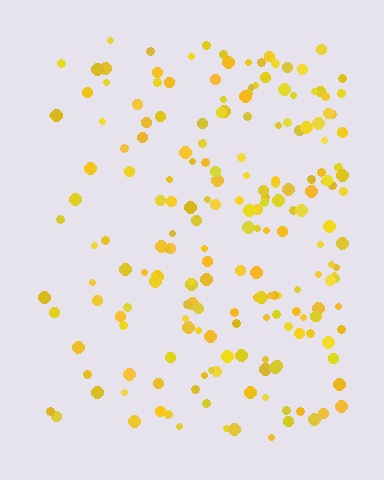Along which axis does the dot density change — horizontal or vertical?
Horizontal.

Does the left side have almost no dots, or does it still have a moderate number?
Still a moderate number, just noticeably fewer than the right.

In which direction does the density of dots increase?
From left to right, with the right side densest.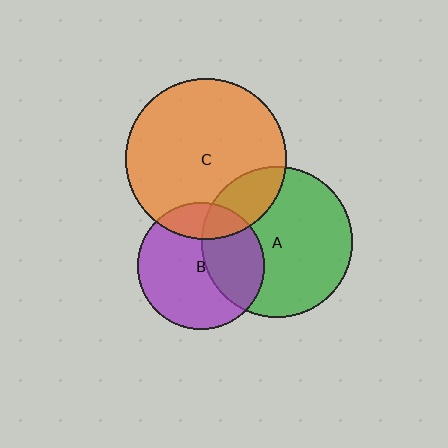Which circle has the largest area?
Circle C (orange).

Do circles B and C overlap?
Yes.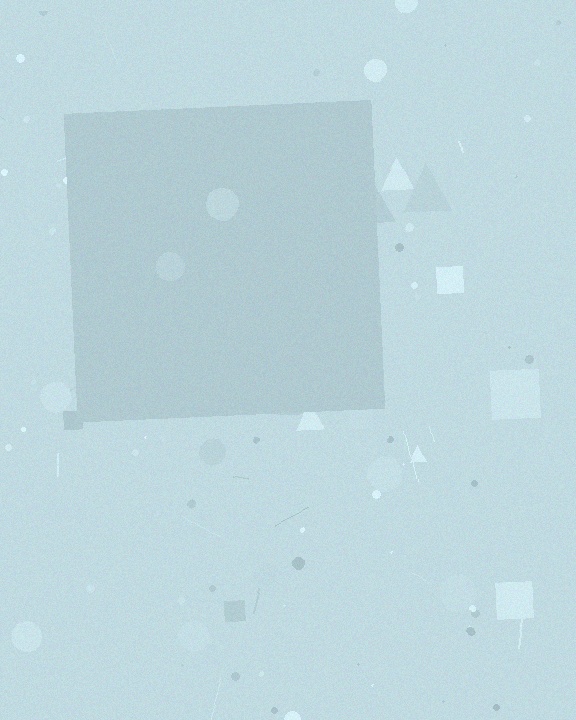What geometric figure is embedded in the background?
A square is embedded in the background.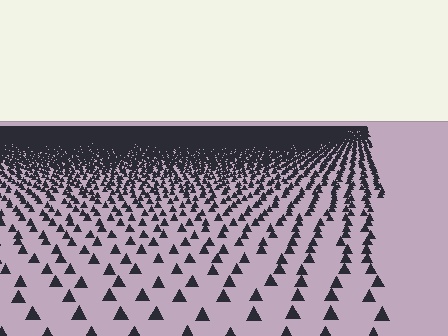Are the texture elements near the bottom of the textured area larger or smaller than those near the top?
Larger. Near the bottom, elements are closer to the viewer and appear at a bigger on-screen size.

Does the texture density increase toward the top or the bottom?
Density increases toward the top.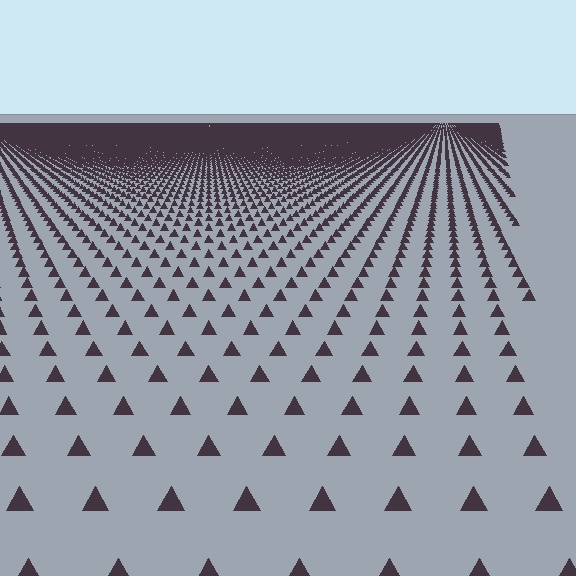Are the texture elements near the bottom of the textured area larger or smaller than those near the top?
Larger. Near the bottom, elements are closer to the viewer and appear at a bigger on-screen size.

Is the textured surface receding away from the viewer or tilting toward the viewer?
The surface is receding away from the viewer. Texture elements get smaller and denser toward the top.